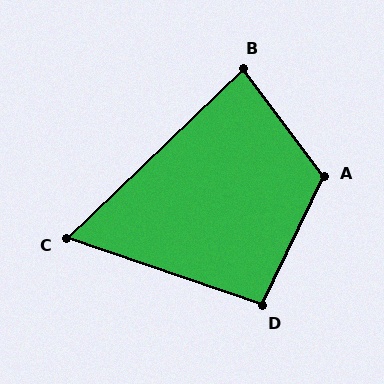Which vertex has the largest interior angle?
A, at approximately 117 degrees.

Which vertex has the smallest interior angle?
C, at approximately 63 degrees.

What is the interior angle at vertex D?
Approximately 97 degrees (obtuse).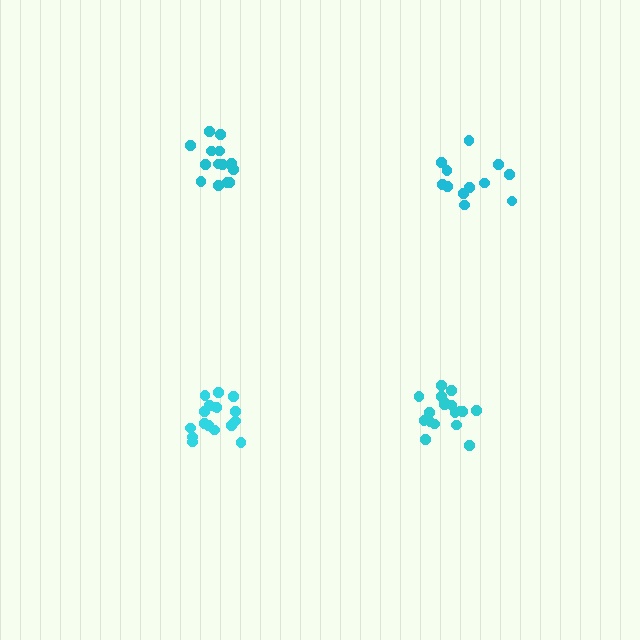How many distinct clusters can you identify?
There are 4 distinct clusters.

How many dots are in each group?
Group 1: 18 dots, Group 2: 12 dots, Group 3: 17 dots, Group 4: 15 dots (62 total).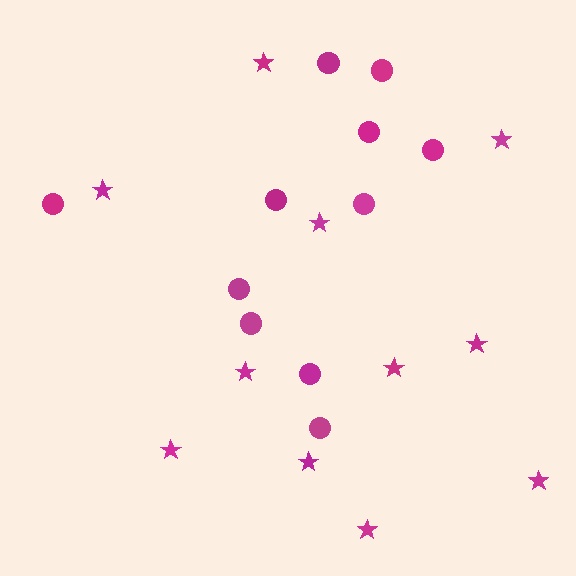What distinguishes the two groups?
There are 2 groups: one group of circles (11) and one group of stars (11).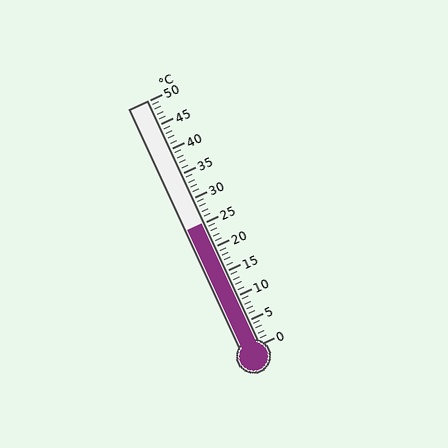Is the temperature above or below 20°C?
The temperature is above 20°C.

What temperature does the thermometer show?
The thermometer shows approximately 25°C.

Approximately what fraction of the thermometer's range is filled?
The thermometer is filled to approximately 50% of its range.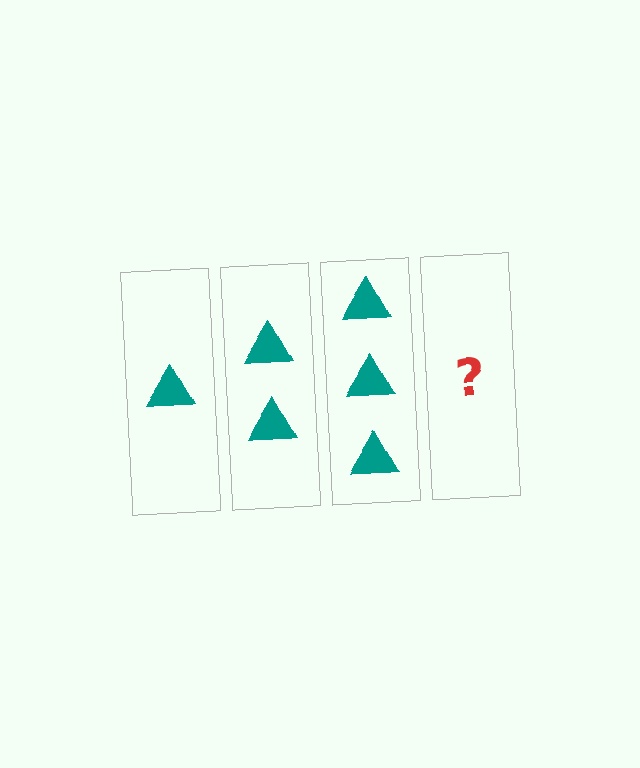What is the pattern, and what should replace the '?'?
The pattern is that each step adds one more triangle. The '?' should be 4 triangles.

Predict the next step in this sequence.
The next step is 4 triangles.